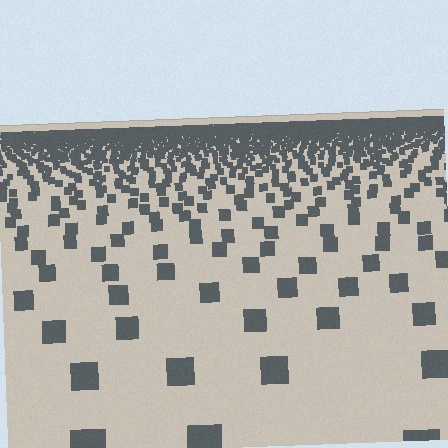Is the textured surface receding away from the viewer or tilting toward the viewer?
The surface is receding away from the viewer. Texture elements get smaller and denser toward the top.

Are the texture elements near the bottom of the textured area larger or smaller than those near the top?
Larger. Near the bottom, elements are closer to the viewer and appear at a bigger on-screen size.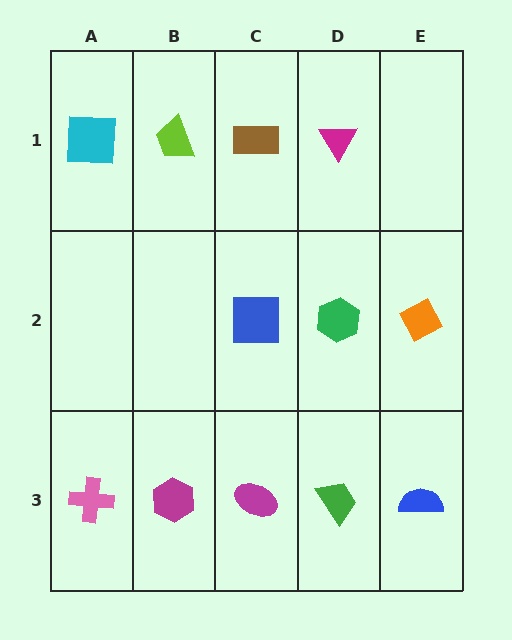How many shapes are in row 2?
3 shapes.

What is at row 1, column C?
A brown rectangle.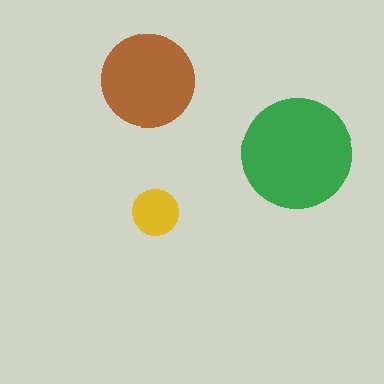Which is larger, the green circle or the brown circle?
The green one.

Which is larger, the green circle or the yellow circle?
The green one.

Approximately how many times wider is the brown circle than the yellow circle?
About 2 times wider.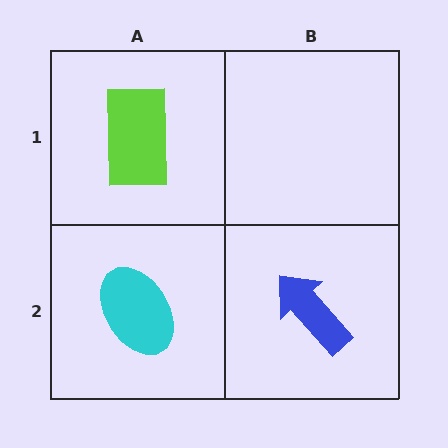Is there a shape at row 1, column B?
No, that cell is empty.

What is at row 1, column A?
A lime rectangle.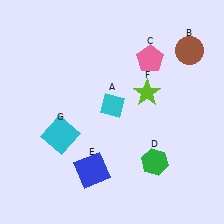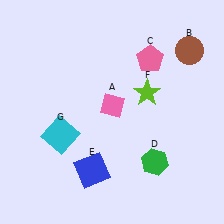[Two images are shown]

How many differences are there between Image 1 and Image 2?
There is 1 difference between the two images.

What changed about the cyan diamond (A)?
In Image 1, A is cyan. In Image 2, it changed to pink.